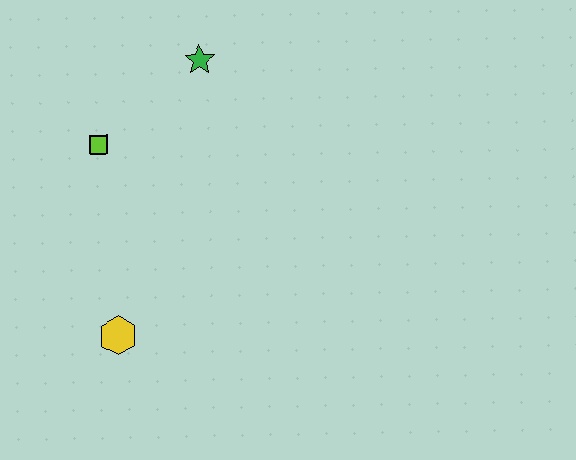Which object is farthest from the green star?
The yellow hexagon is farthest from the green star.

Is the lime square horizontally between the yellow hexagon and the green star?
No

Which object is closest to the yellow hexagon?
The lime square is closest to the yellow hexagon.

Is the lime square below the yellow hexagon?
No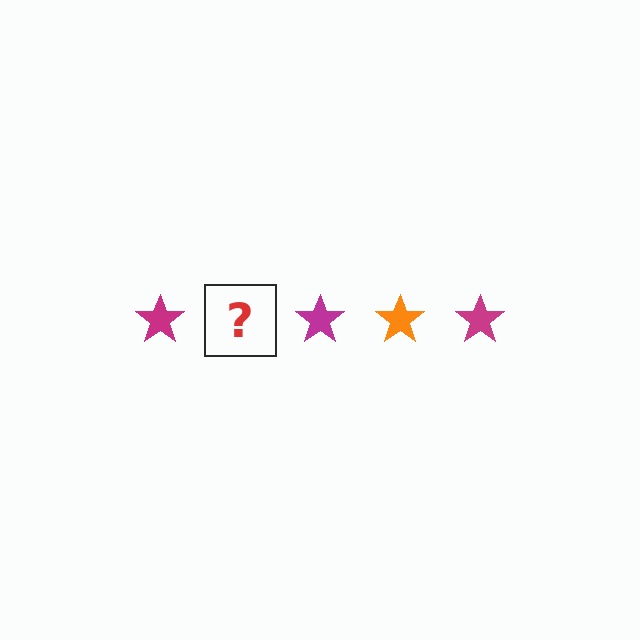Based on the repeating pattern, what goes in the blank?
The blank should be an orange star.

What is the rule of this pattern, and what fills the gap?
The rule is that the pattern cycles through magenta, orange stars. The gap should be filled with an orange star.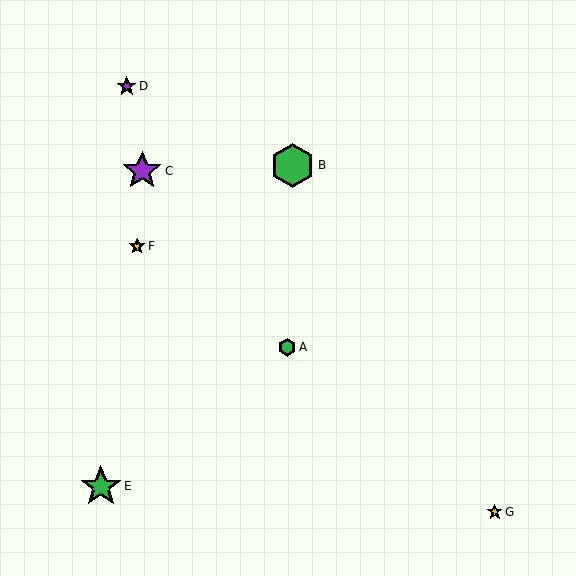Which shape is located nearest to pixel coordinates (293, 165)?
The green hexagon (labeled B) at (293, 165) is nearest to that location.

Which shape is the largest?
The green hexagon (labeled B) is the largest.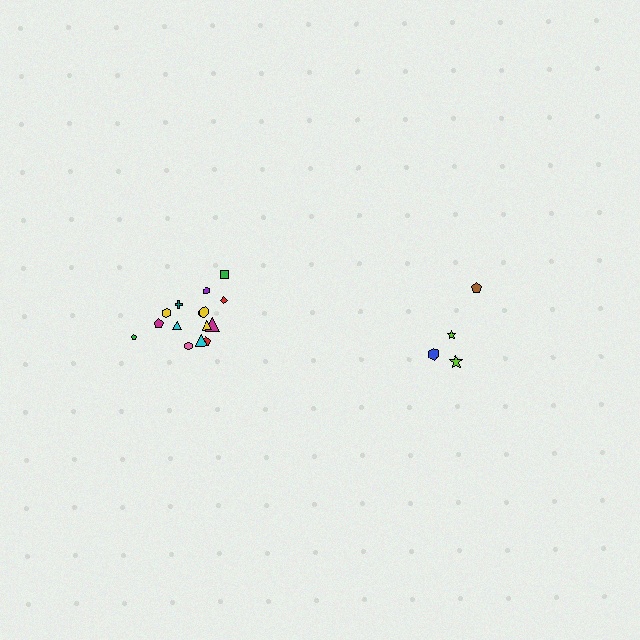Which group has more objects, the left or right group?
The left group.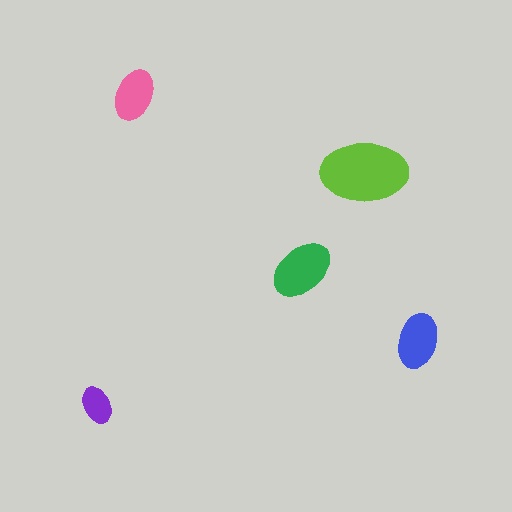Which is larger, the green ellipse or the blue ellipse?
The green one.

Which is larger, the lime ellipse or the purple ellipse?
The lime one.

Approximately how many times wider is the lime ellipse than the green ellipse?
About 1.5 times wider.